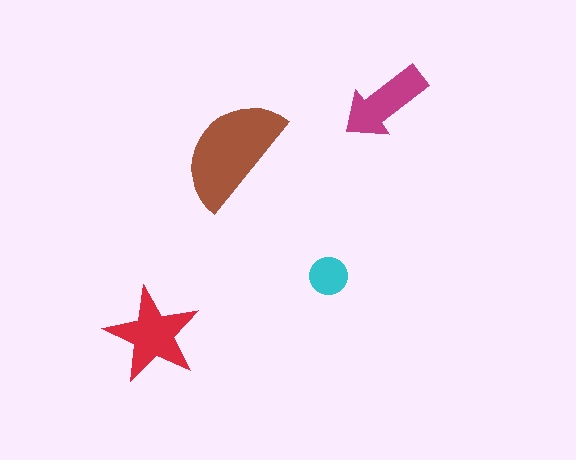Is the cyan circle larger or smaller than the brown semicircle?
Smaller.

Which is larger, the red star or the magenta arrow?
The red star.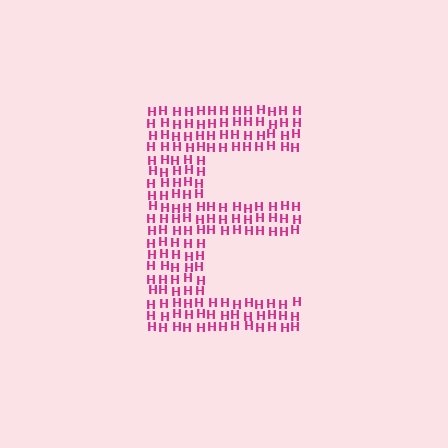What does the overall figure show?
The overall figure shows the letter E.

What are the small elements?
The small elements are letter H's.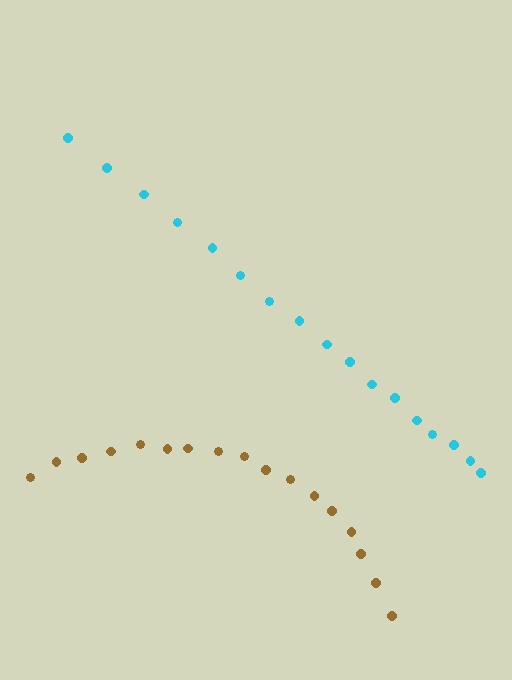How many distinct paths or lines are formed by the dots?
There are 2 distinct paths.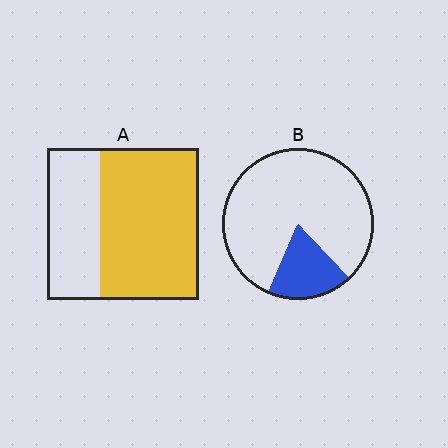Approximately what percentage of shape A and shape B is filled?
A is approximately 65% and B is approximately 20%.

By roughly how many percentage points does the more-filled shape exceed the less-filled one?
By roughly 45 percentage points (A over B).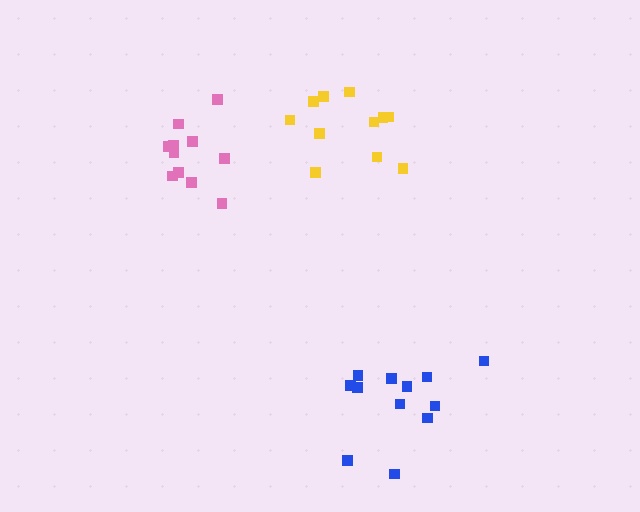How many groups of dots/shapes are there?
There are 3 groups.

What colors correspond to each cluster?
The clusters are colored: blue, pink, yellow.